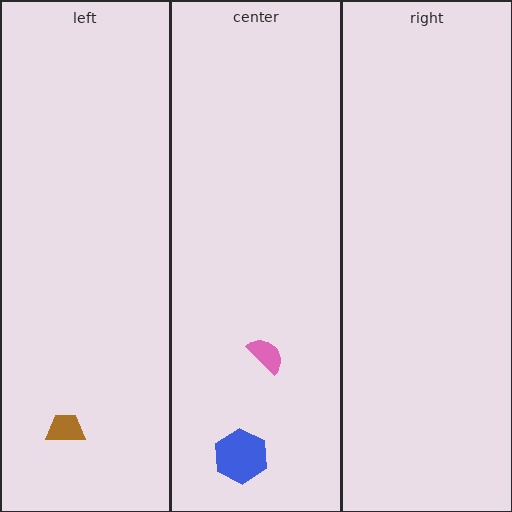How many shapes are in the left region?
1.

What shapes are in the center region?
The pink semicircle, the blue hexagon.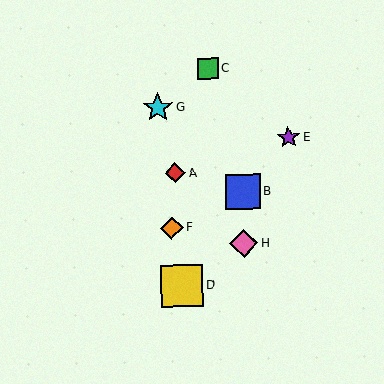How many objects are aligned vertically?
2 objects (B, H) are aligned vertically.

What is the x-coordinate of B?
Object B is at x≈243.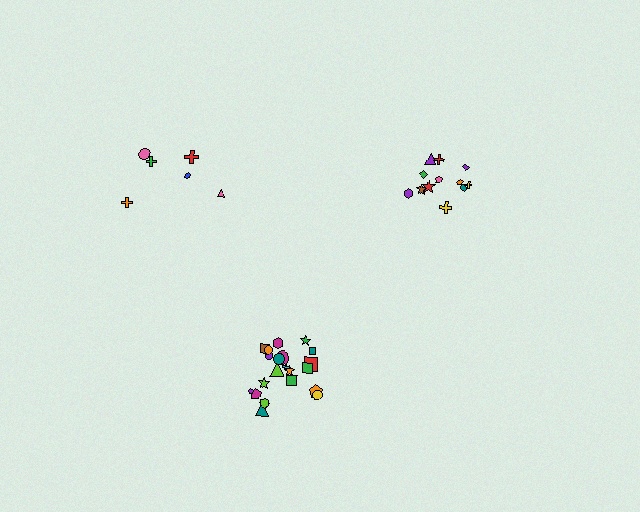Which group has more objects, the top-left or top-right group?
The top-right group.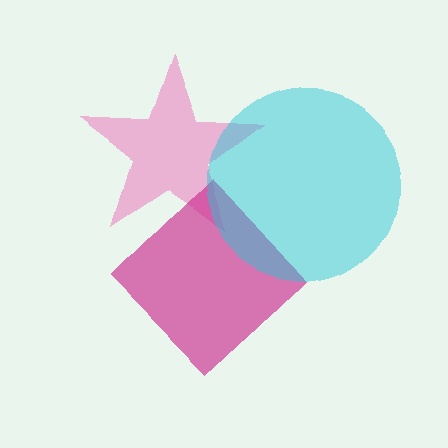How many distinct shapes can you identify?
There are 3 distinct shapes: a pink star, a magenta diamond, a cyan circle.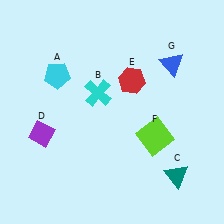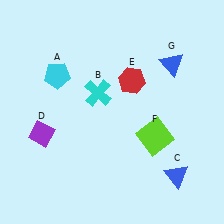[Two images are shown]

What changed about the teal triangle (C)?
In Image 1, C is teal. In Image 2, it changed to blue.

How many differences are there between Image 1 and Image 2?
There is 1 difference between the two images.